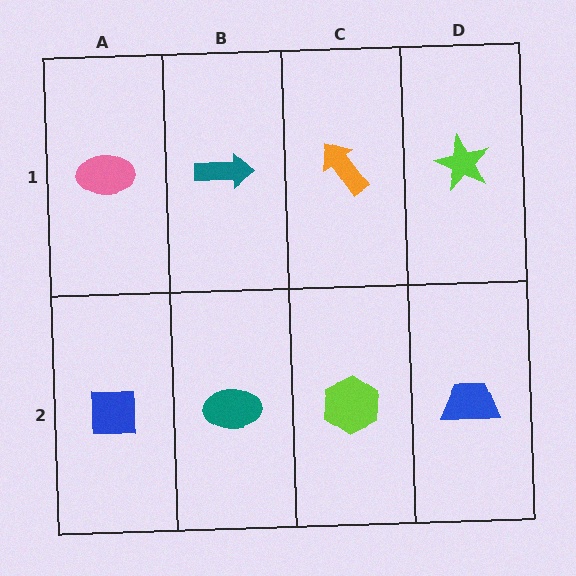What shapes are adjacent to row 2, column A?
A pink ellipse (row 1, column A), a teal ellipse (row 2, column B).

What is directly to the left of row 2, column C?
A teal ellipse.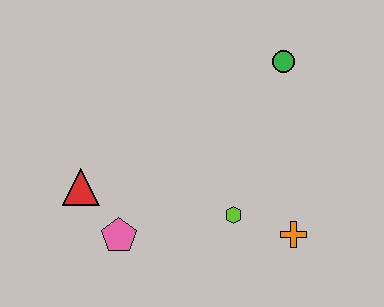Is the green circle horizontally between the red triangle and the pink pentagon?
No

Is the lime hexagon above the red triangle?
No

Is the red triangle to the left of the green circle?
Yes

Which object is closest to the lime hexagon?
The orange cross is closest to the lime hexagon.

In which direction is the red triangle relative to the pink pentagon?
The red triangle is above the pink pentagon.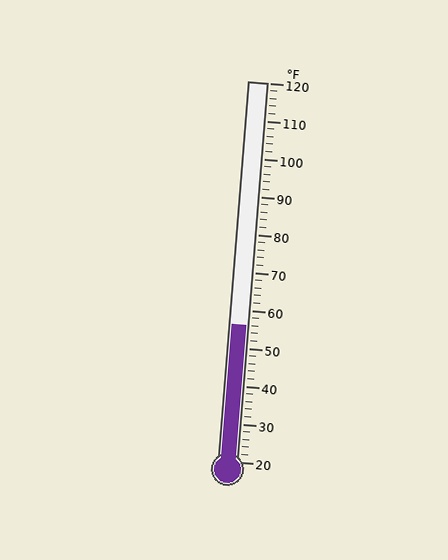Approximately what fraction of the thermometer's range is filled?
The thermometer is filled to approximately 35% of its range.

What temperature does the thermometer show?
The thermometer shows approximately 56°F.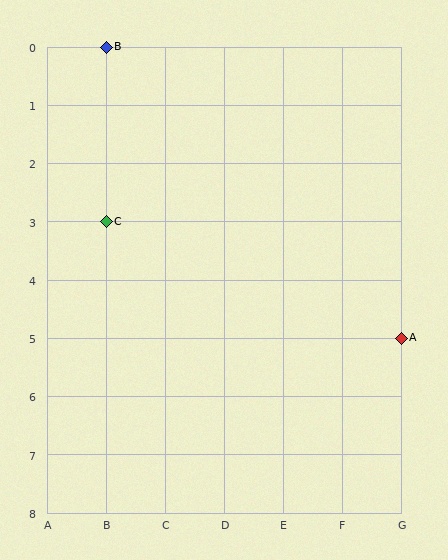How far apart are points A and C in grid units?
Points A and C are 5 columns and 2 rows apart (about 5.4 grid units diagonally).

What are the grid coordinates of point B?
Point B is at grid coordinates (B, 0).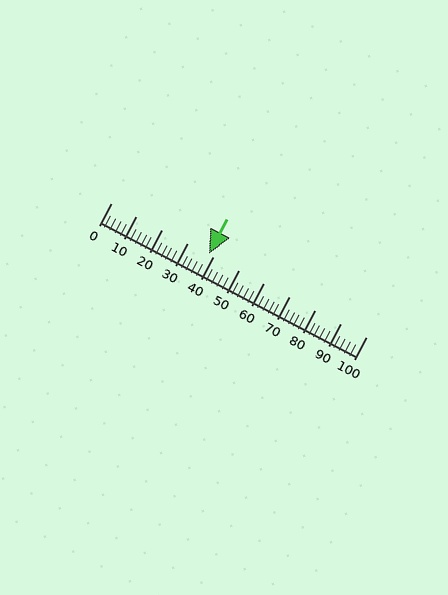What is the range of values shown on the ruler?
The ruler shows values from 0 to 100.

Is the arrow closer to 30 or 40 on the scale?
The arrow is closer to 40.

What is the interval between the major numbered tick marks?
The major tick marks are spaced 10 units apart.